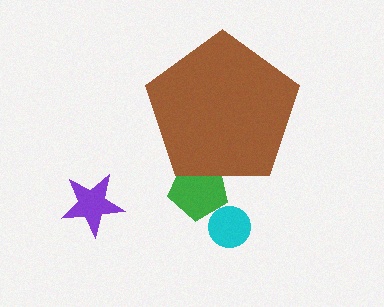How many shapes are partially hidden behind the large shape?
1 shape is partially hidden.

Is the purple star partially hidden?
No, the purple star is fully visible.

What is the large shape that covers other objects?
A brown pentagon.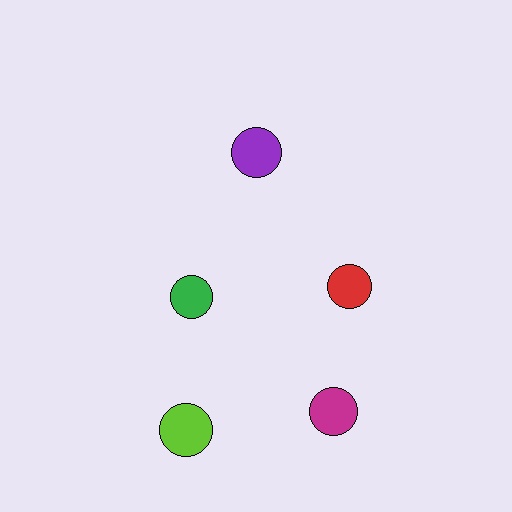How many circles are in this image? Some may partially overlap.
There are 5 circles.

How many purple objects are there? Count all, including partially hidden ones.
There is 1 purple object.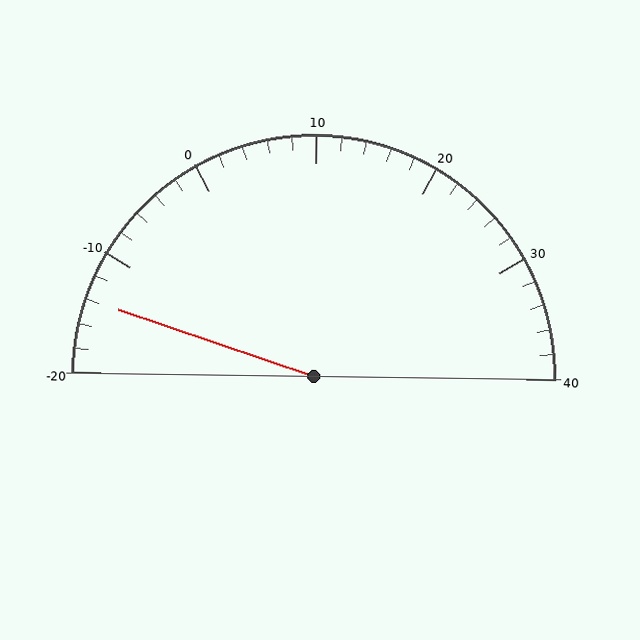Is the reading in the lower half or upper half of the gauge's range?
The reading is in the lower half of the range (-20 to 40).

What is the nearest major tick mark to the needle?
The nearest major tick mark is -10.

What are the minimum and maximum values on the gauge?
The gauge ranges from -20 to 40.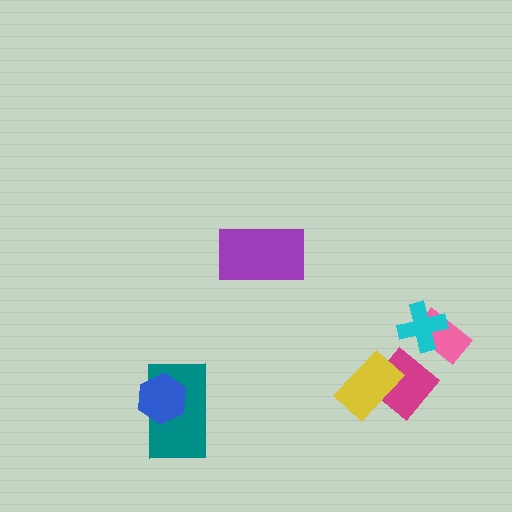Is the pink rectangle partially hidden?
Yes, it is partially covered by another shape.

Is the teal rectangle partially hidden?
Yes, it is partially covered by another shape.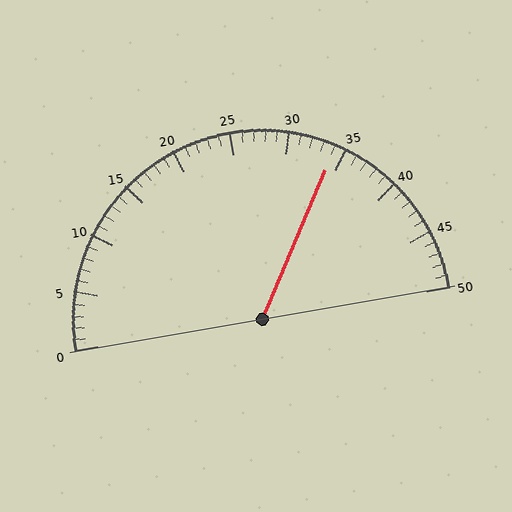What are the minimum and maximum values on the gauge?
The gauge ranges from 0 to 50.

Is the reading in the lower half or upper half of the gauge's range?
The reading is in the upper half of the range (0 to 50).